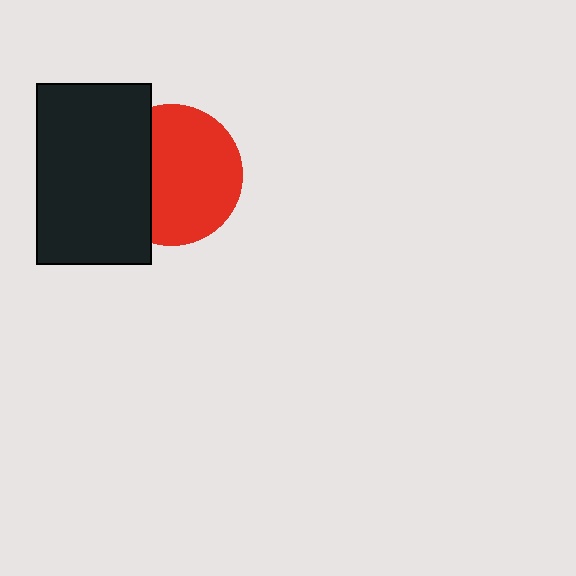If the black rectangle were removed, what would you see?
You would see the complete red circle.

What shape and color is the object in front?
The object in front is a black rectangle.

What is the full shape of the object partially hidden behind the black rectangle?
The partially hidden object is a red circle.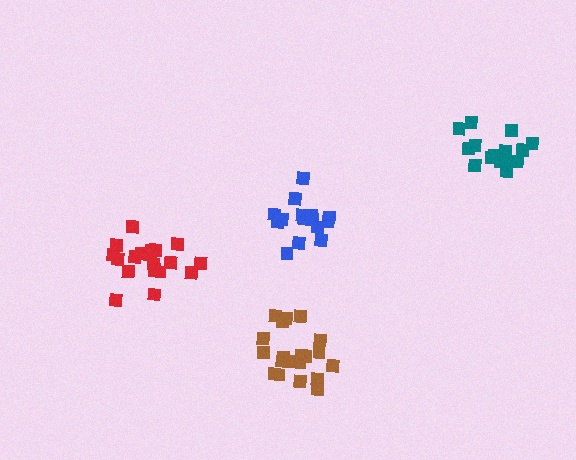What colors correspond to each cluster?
The clusters are colored: brown, blue, red, teal.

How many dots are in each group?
Group 1: 21 dots, Group 2: 15 dots, Group 3: 20 dots, Group 4: 16 dots (72 total).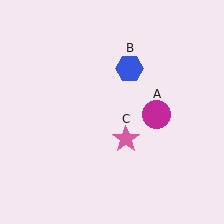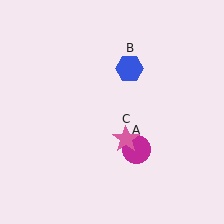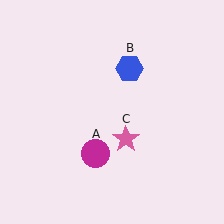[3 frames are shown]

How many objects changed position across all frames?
1 object changed position: magenta circle (object A).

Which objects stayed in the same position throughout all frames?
Blue hexagon (object B) and pink star (object C) remained stationary.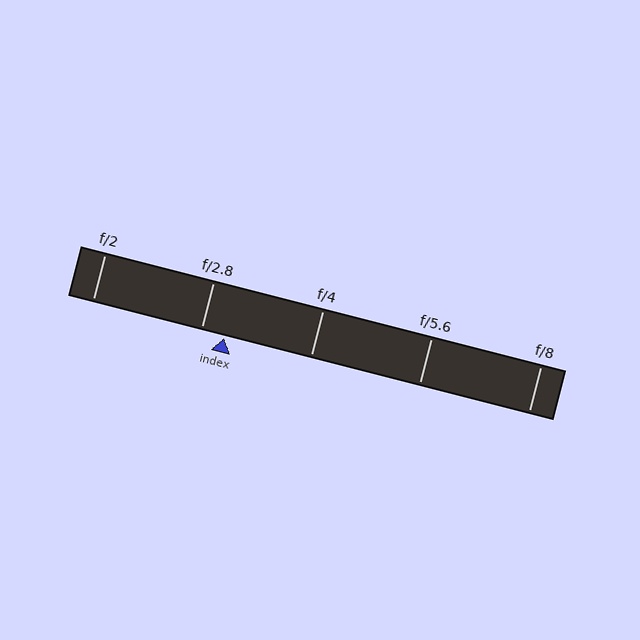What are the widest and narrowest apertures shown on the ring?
The widest aperture shown is f/2 and the narrowest is f/8.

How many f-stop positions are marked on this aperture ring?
There are 5 f-stop positions marked.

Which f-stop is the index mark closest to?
The index mark is closest to f/2.8.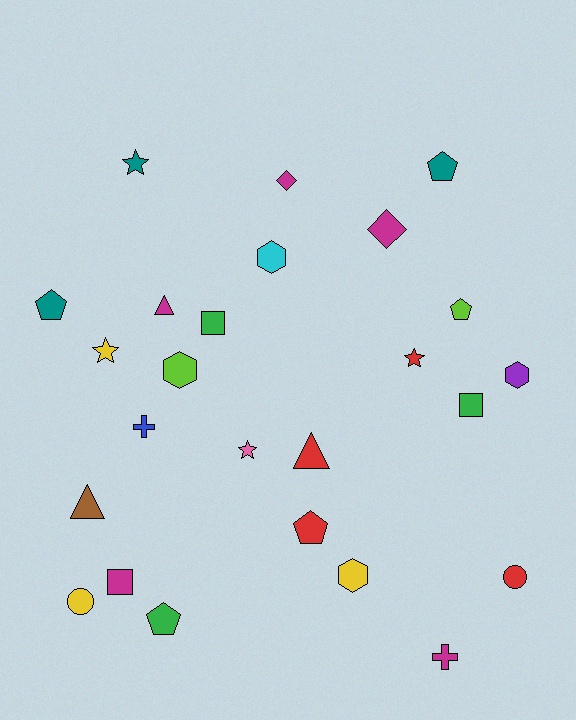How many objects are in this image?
There are 25 objects.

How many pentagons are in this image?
There are 5 pentagons.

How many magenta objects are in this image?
There are 5 magenta objects.